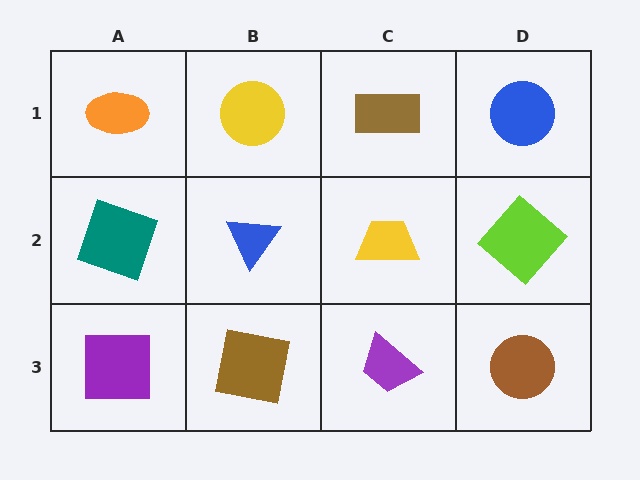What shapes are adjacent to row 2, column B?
A yellow circle (row 1, column B), a brown square (row 3, column B), a teal square (row 2, column A), a yellow trapezoid (row 2, column C).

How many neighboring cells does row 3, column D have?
2.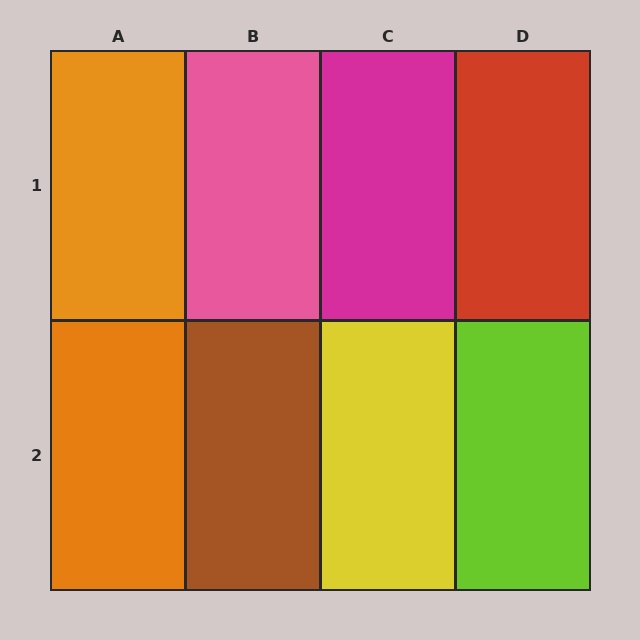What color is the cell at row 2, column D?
Lime.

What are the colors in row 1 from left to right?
Orange, pink, magenta, red.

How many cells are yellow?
1 cell is yellow.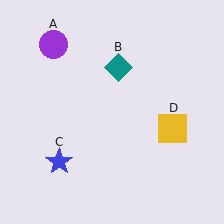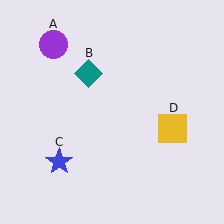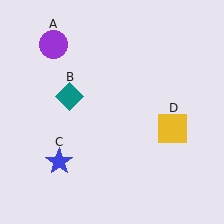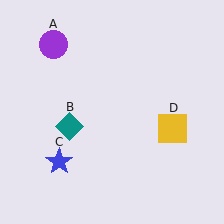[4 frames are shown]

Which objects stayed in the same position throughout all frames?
Purple circle (object A) and blue star (object C) and yellow square (object D) remained stationary.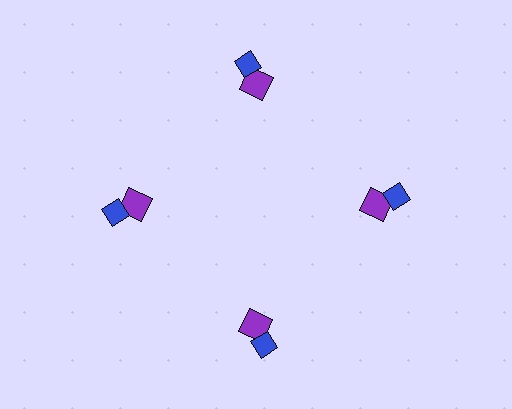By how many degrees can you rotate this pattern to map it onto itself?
The pattern maps onto itself every 90 degrees of rotation.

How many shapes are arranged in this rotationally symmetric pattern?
There are 8 shapes, arranged in 4 groups of 2.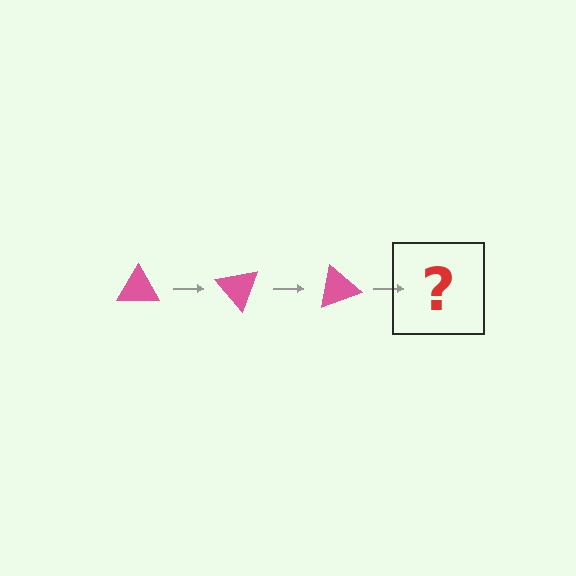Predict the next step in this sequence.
The next step is a pink triangle rotated 150 degrees.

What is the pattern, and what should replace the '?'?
The pattern is that the triangle rotates 50 degrees each step. The '?' should be a pink triangle rotated 150 degrees.